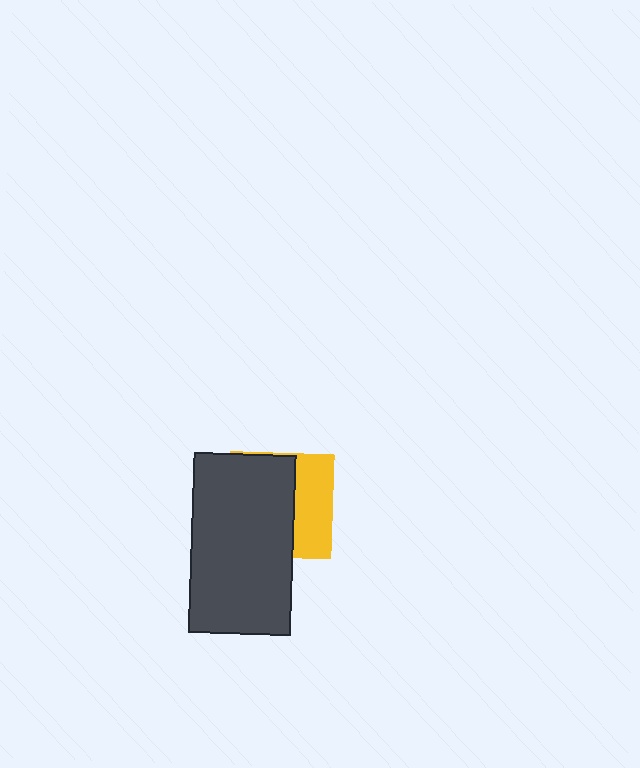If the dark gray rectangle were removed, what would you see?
You would see the complete yellow square.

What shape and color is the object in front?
The object in front is a dark gray rectangle.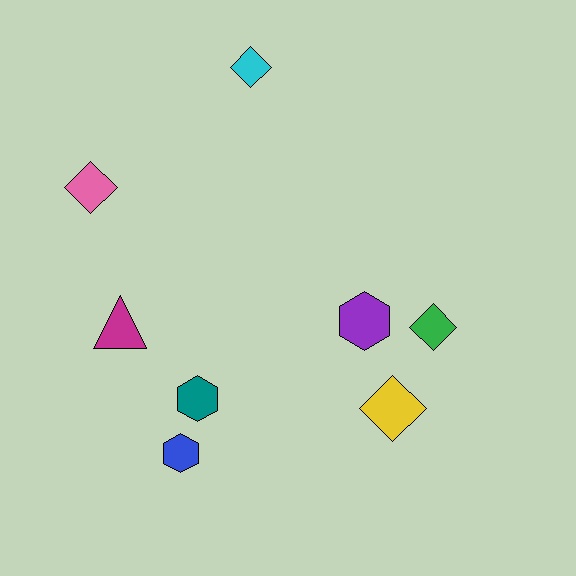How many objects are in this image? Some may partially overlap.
There are 8 objects.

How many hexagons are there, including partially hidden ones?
There are 3 hexagons.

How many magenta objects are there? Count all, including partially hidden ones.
There is 1 magenta object.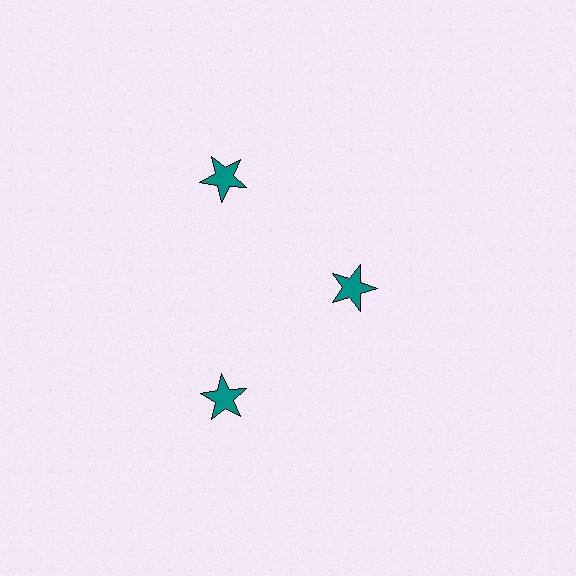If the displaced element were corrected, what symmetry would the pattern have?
It would have 3-fold rotational symmetry — the pattern would map onto itself every 120 degrees.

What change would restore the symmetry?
The symmetry would be restored by moving it outward, back onto the ring so that all 3 stars sit at equal angles and equal distance from the center.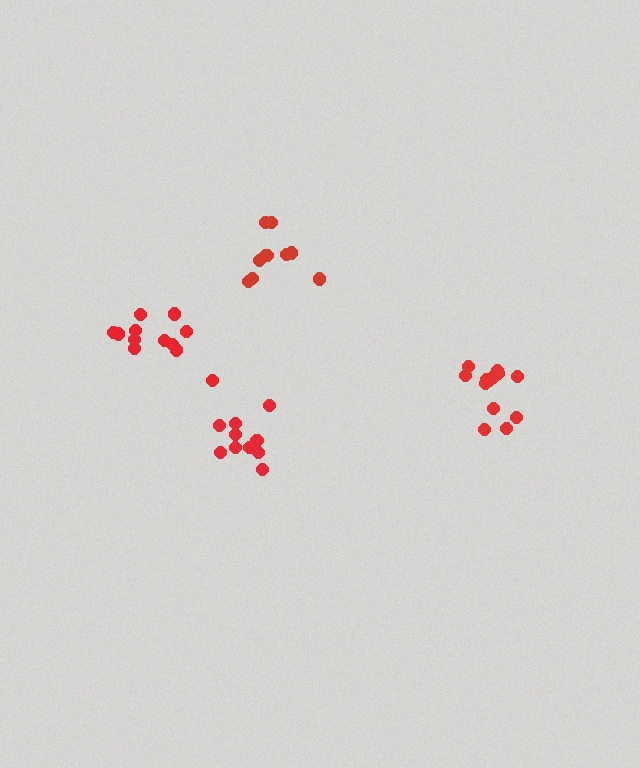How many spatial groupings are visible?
There are 4 spatial groupings.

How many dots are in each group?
Group 1: 12 dots, Group 2: 10 dots, Group 3: 10 dots, Group 4: 13 dots (45 total).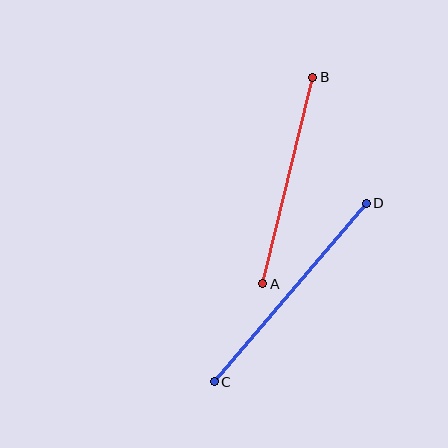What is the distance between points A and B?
The distance is approximately 212 pixels.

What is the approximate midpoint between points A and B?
The midpoint is at approximately (288, 181) pixels.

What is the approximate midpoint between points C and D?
The midpoint is at approximately (290, 292) pixels.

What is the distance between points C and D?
The distance is approximately 234 pixels.